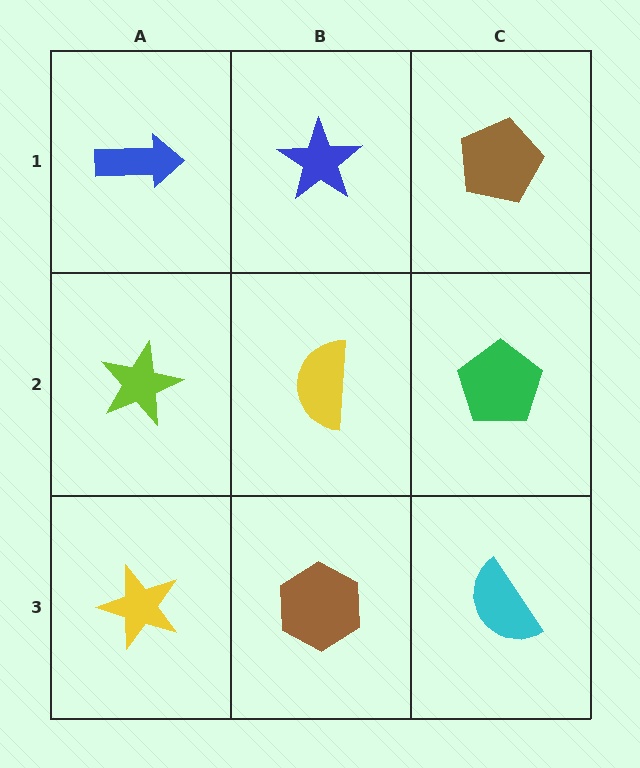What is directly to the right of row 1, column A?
A blue star.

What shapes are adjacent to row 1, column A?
A lime star (row 2, column A), a blue star (row 1, column B).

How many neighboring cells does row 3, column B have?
3.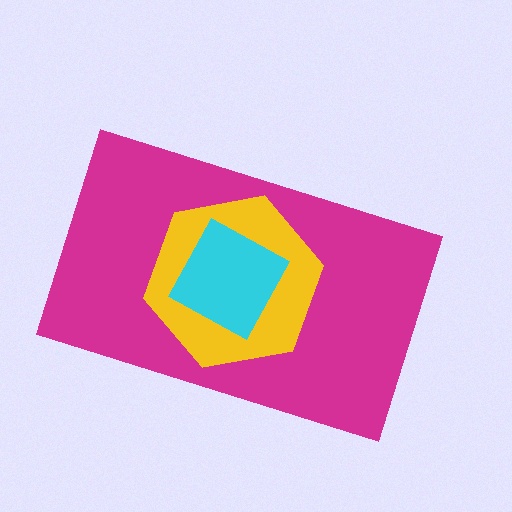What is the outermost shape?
The magenta rectangle.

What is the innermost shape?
The cyan diamond.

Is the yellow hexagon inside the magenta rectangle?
Yes.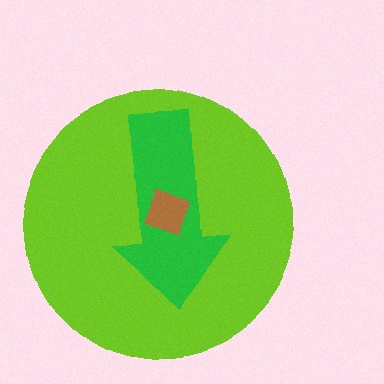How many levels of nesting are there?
3.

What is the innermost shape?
The brown diamond.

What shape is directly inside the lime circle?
The green arrow.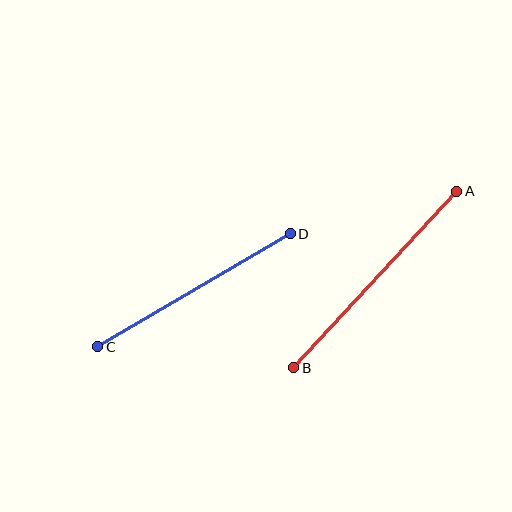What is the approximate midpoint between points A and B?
The midpoint is at approximately (375, 279) pixels.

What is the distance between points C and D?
The distance is approximately 223 pixels.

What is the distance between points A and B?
The distance is approximately 240 pixels.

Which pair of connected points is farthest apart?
Points A and B are farthest apart.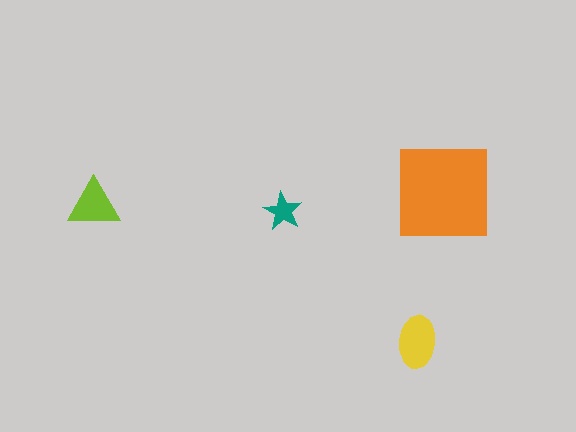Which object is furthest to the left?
The lime triangle is leftmost.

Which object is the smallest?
The teal star.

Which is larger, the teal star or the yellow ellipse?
The yellow ellipse.